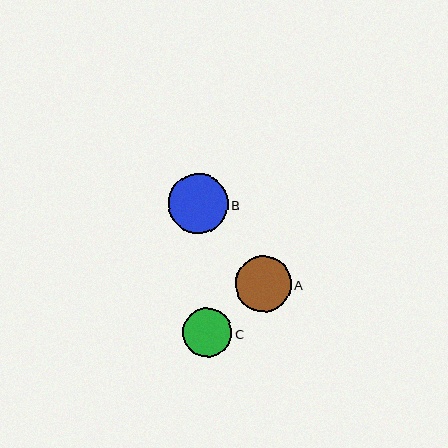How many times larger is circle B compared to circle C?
Circle B is approximately 1.2 times the size of circle C.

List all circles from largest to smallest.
From largest to smallest: B, A, C.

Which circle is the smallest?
Circle C is the smallest with a size of approximately 49 pixels.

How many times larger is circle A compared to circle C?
Circle A is approximately 1.1 times the size of circle C.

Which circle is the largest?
Circle B is the largest with a size of approximately 60 pixels.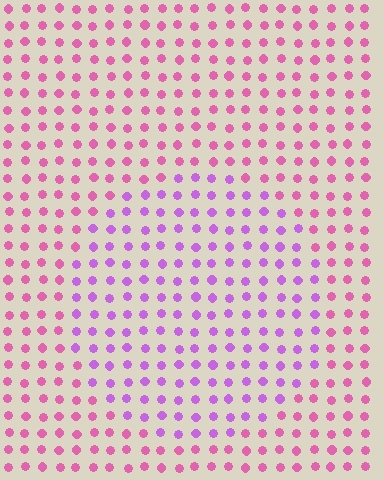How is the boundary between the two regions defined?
The boundary is defined purely by a slight shift in hue (about 37 degrees). Spacing, size, and orientation are identical on both sides.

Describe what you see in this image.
The image is filled with small pink elements in a uniform arrangement. A circle-shaped region is visible where the elements are tinted to a slightly different hue, forming a subtle color boundary.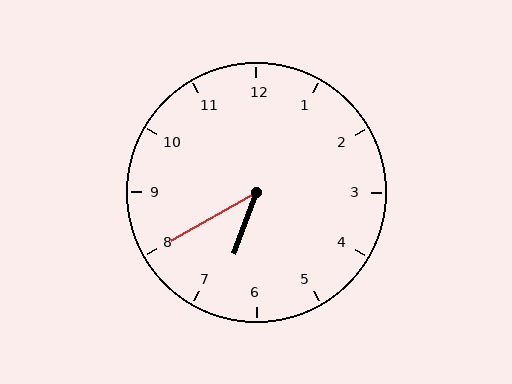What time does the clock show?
6:40.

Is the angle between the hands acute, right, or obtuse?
It is acute.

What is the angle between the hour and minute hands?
Approximately 40 degrees.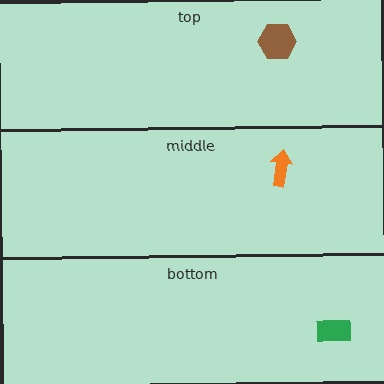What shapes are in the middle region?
The orange arrow.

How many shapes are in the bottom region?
1.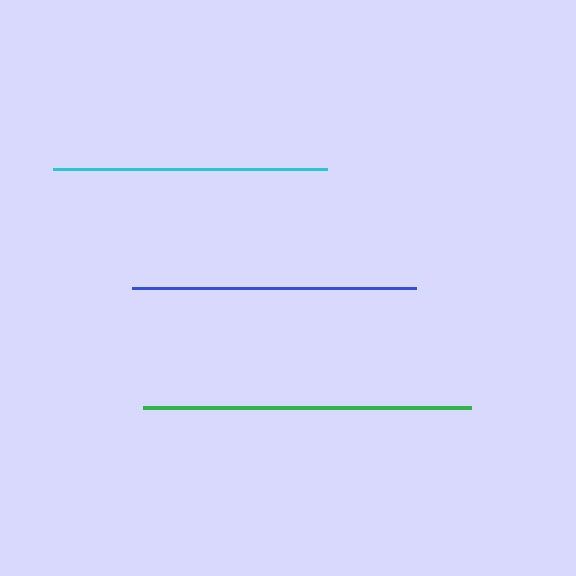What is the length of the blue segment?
The blue segment is approximately 284 pixels long.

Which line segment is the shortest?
The cyan line is the shortest at approximately 274 pixels.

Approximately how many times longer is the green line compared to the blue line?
The green line is approximately 1.2 times the length of the blue line.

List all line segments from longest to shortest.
From longest to shortest: green, blue, cyan.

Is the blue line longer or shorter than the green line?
The green line is longer than the blue line.